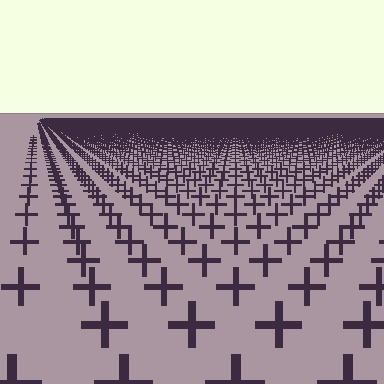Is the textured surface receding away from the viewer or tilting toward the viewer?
The surface is receding away from the viewer. Texture elements get smaller and denser toward the top.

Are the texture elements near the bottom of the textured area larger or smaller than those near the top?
Larger. Near the bottom, elements are closer to the viewer and appear at a bigger on-screen size.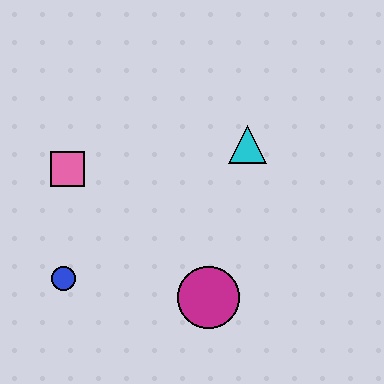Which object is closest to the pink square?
The blue circle is closest to the pink square.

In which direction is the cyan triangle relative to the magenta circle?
The cyan triangle is above the magenta circle.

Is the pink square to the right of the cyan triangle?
No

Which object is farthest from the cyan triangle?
The blue circle is farthest from the cyan triangle.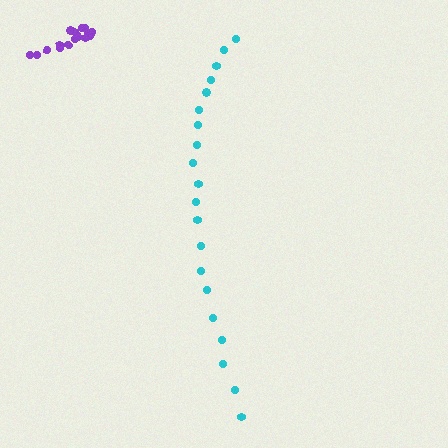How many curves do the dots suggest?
There are 2 distinct paths.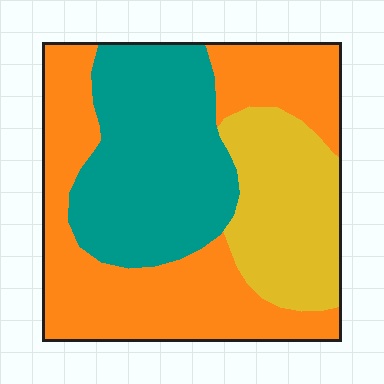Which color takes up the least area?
Yellow, at roughly 20%.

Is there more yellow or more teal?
Teal.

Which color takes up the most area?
Orange, at roughly 45%.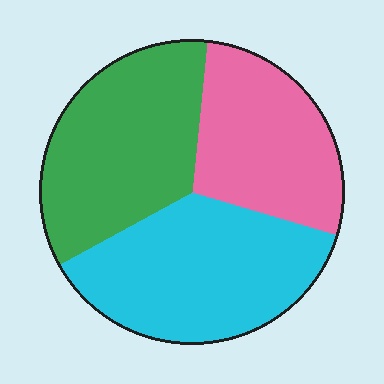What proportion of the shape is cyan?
Cyan takes up about three eighths (3/8) of the shape.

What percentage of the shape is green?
Green takes up about one third (1/3) of the shape.